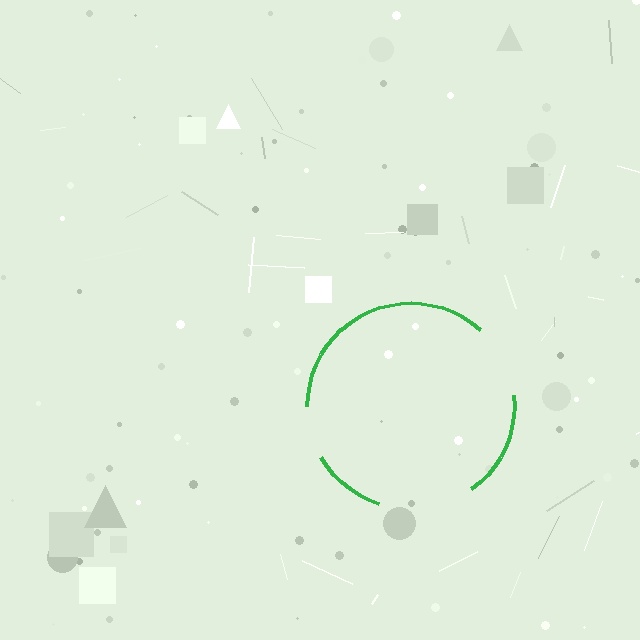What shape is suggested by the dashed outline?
The dashed outline suggests a circle.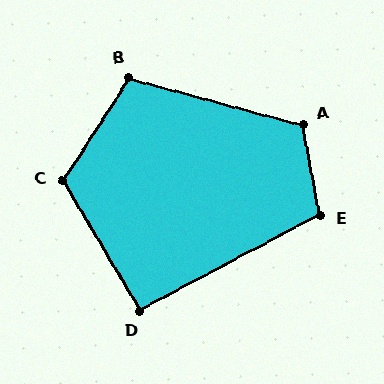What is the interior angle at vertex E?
Approximately 107 degrees (obtuse).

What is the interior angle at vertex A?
Approximately 116 degrees (obtuse).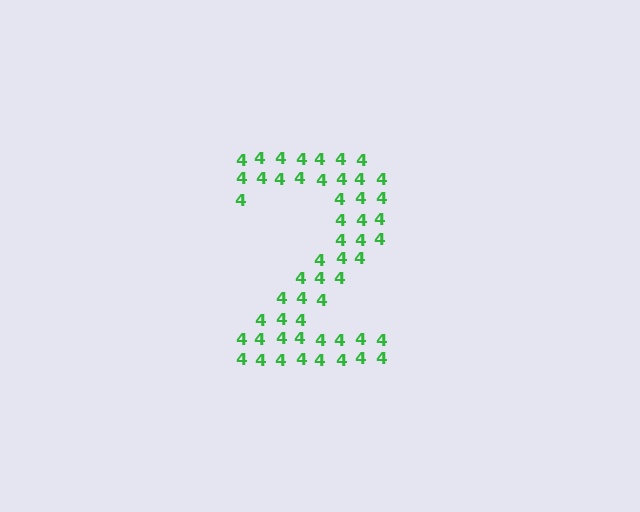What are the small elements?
The small elements are digit 4's.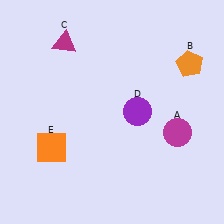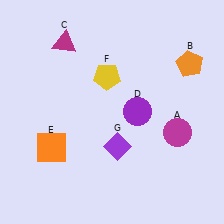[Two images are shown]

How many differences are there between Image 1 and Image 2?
There are 2 differences between the two images.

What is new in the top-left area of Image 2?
A yellow pentagon (F) was added in the top-left area of Image 2.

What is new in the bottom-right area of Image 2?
A purple diamond (G) was added in the bottom-right area of Image 2.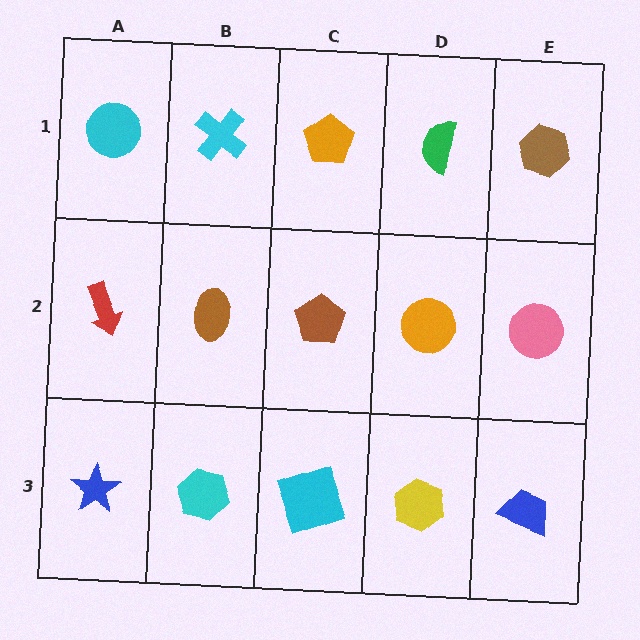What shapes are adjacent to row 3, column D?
An orange circle (row 2, column D), a cyan square (row 3, column C), a blue trapezoid (row 3, column E).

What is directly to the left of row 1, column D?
An orange pentagon.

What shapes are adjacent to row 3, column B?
A brown ellipse (row 2, column B), a blue star (row 3, column A), a cyan square (row 3, column C).